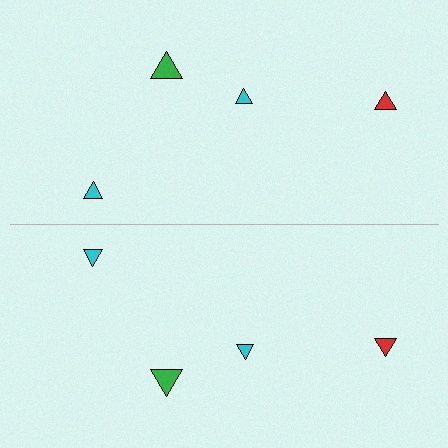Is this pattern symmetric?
Yes, this pattern has bilateral (reflection) symmetry.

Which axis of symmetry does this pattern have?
The pattern has a horizontal axis of symmetry running through the center of the image.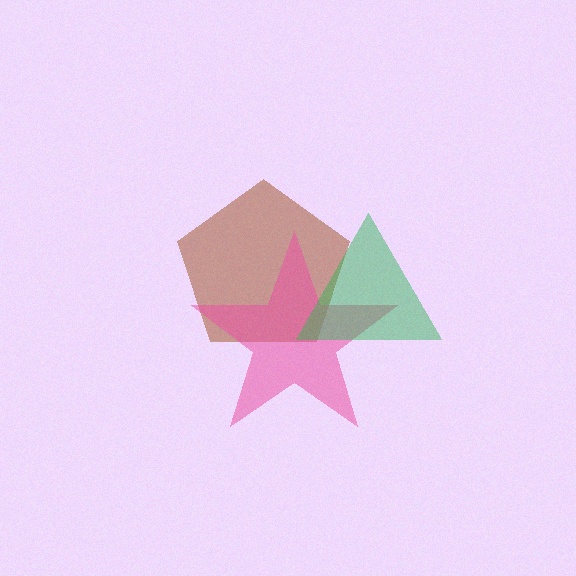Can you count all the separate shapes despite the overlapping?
Yes, there are 3 separate shapes.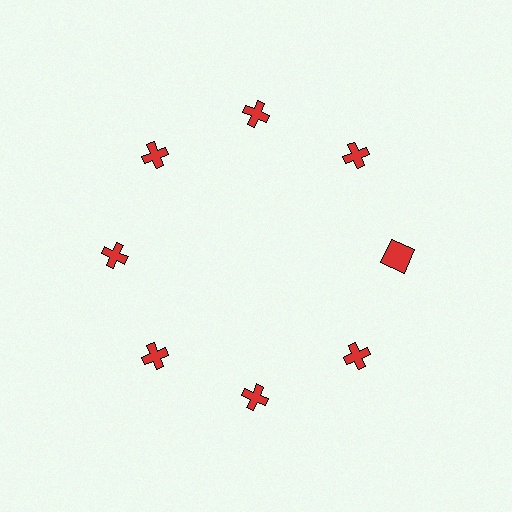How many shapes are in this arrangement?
There are 8 shapes arranged in a ring pattern.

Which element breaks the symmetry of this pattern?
The red square at roughly the 3 o'clock position breaks the symmetry. All other shapes are red crosses.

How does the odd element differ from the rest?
It has a different shape: square instead of cross.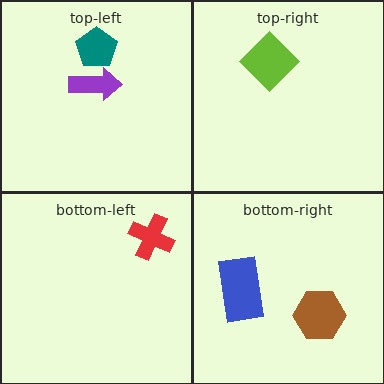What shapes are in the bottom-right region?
The blue rectangle, the brown hexagon.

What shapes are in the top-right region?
The lime diamond.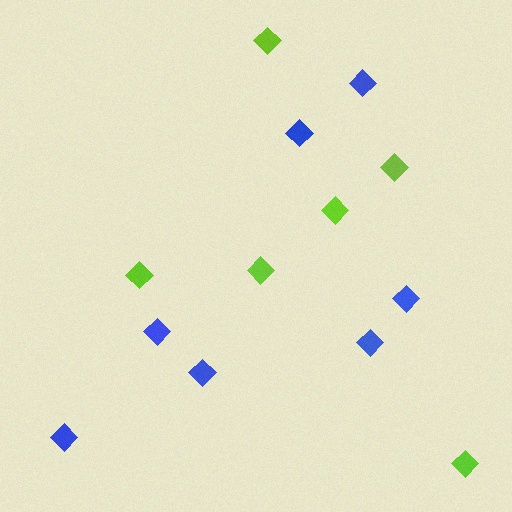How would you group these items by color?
There are 2 groups: one group of lime diamonds (6) and one group of blue diamonds (7).